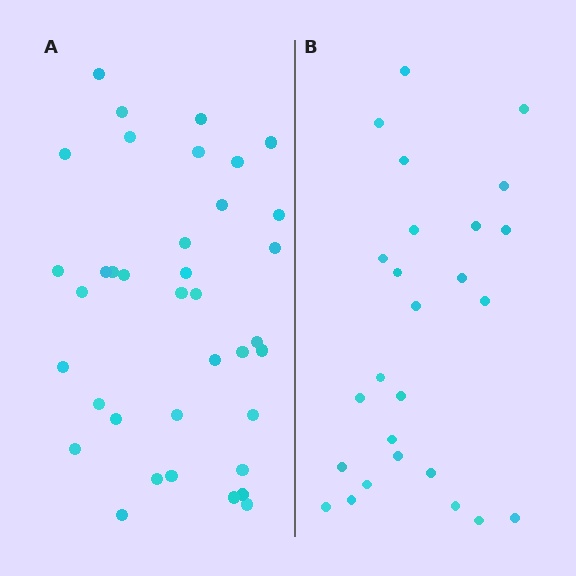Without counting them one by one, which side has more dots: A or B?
Region A (the left region) has more dots.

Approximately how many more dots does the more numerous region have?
Region A has roughly 12 or so more dots than region B.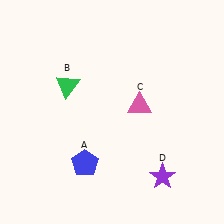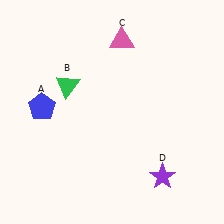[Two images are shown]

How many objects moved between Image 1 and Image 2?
2 objects moved between the two images.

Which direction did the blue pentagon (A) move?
The blue pentagon (A) moved up.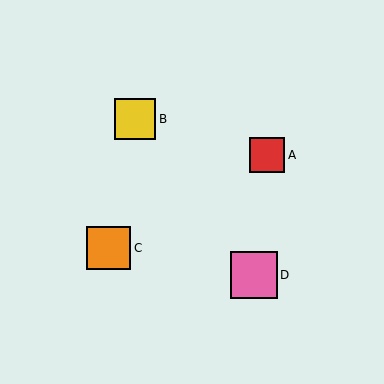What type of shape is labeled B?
Shape B is a yellow square.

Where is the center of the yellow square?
The center of the yellow square is at (135, 119).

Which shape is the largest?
The pink square (labeled D) is the largest.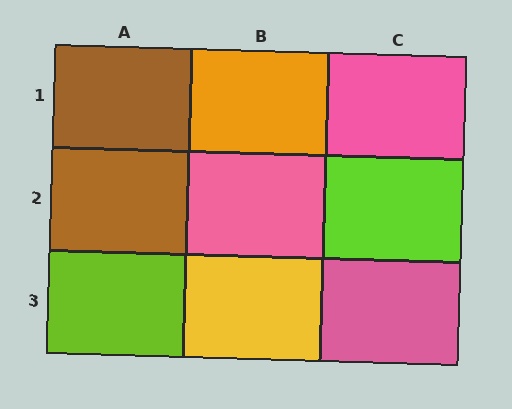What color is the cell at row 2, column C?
Lime.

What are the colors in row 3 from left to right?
Lime, yellow, pink.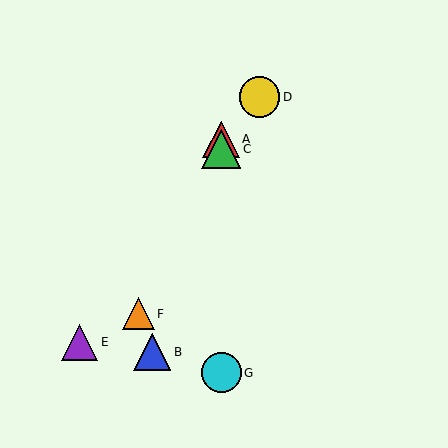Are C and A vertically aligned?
Yes, both are at x≈221.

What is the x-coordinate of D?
Object D is at x≈260.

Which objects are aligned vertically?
Objects A, C, G are aligned vertically.